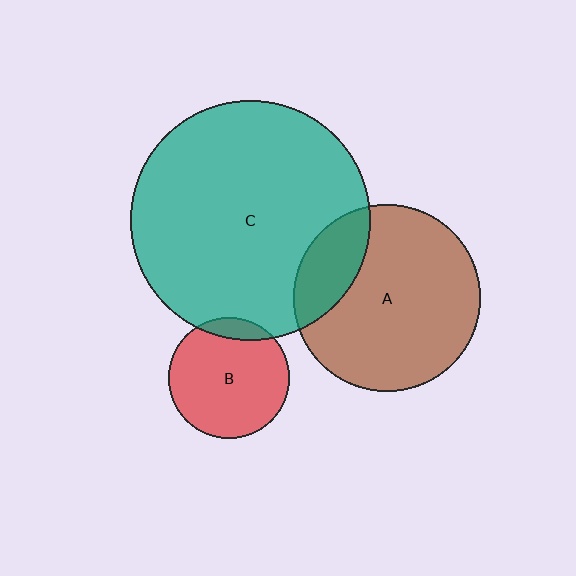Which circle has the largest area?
Circle C (teal).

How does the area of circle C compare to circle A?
Approximately 1.6 times.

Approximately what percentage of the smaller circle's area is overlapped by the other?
Approximately 10%.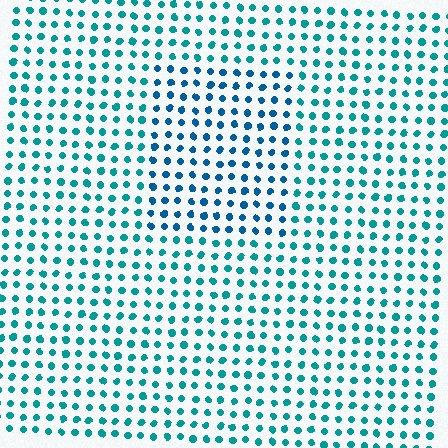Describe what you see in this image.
The image is filled with small teal elements in a uniform arrangement. A rectangle-shaped region is visible where the elements are tinted to a slightly different hue, forming a subtle color boundary.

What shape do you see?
I see a rectangle.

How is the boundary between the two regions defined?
The boundary is defined purely by a slight shift in hue (about 26 degrees). Spacing, size, and orientation are identical on both sides.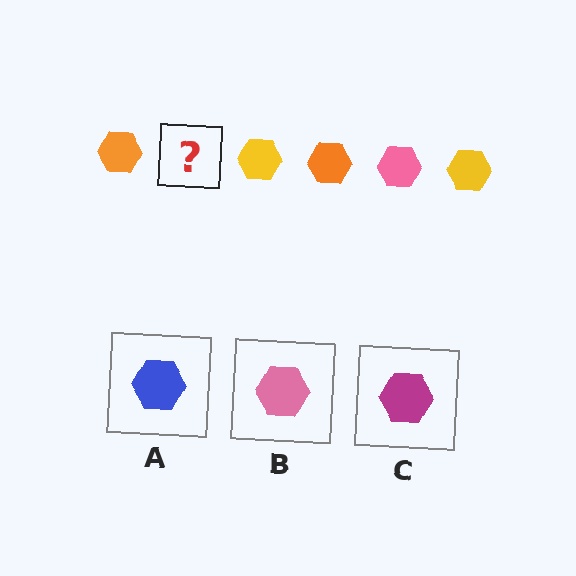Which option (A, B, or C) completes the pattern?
B.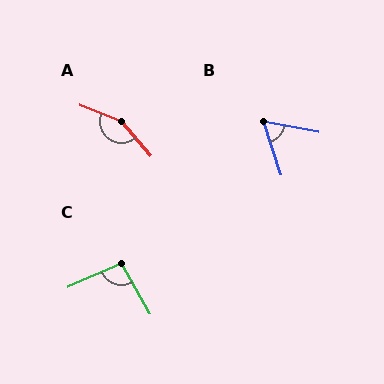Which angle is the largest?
A, at approximately 151 degrees.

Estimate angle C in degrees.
Approximately 96 degrees.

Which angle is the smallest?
B, at approximately 61 degrees.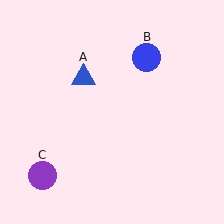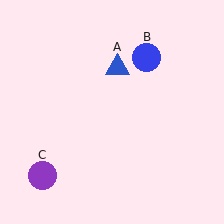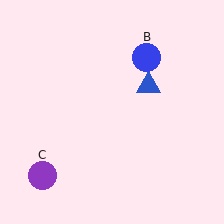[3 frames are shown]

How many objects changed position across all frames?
1 object changed position: blue triangle (object A).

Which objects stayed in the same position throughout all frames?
Blue circle (object B) and purple circle (object C) remained stationary.